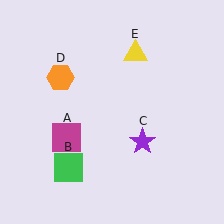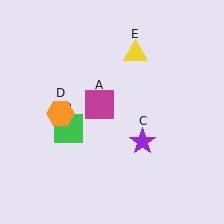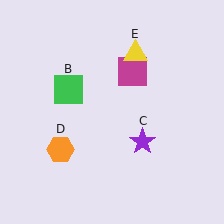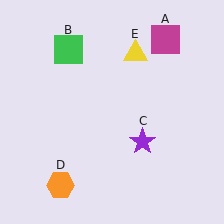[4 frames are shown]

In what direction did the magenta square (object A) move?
The magenta square (object A) moved up and to the right.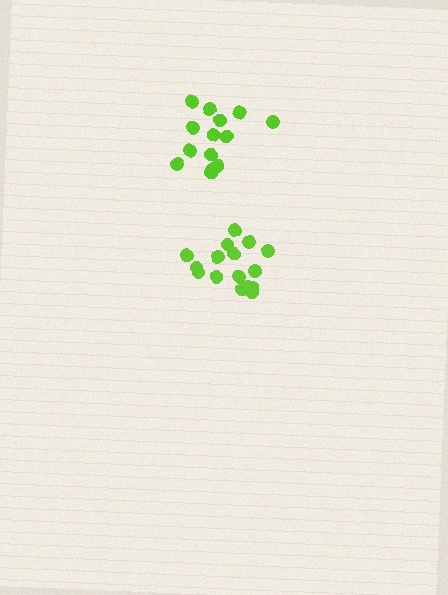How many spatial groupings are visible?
There are 2 spatial groupings.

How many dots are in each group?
Group 1: 16 dots, Group 2: 14 dots (30 total).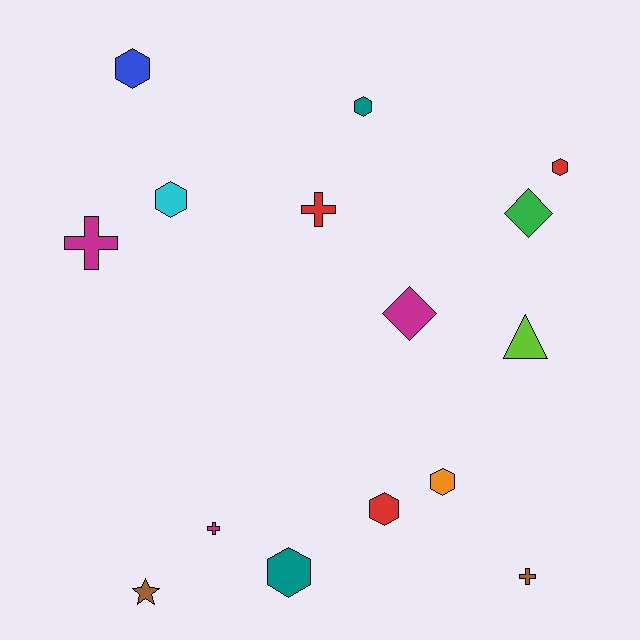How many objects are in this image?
There are 15 objects.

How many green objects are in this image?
There is 1 green object.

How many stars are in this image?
There is 1 star.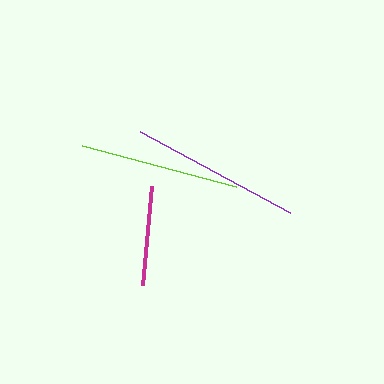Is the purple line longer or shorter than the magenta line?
The purple line is longer than the magenta line.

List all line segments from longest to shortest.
From longest to shortest: purple, lime, magenta.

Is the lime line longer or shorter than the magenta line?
The lime line is longer than the magenta line.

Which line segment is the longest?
The purple line is the longest at approximately 170 pixels.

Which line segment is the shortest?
The magenta line is the shortest at approximately 100 pixels.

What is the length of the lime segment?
The lime segment is approximately 160 pixels long.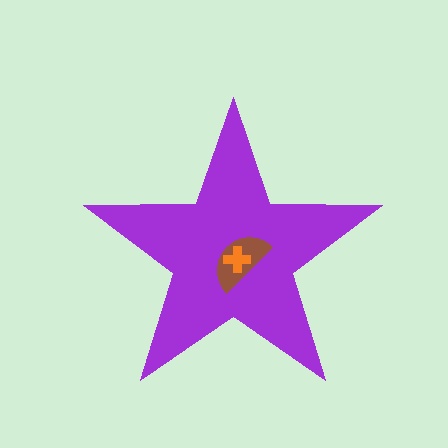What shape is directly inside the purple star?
The brown semicircle.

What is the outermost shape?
The purple star.